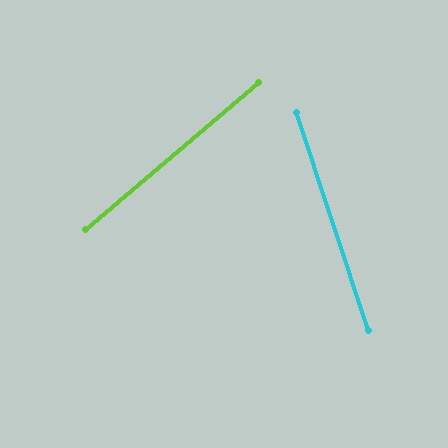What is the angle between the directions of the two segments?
Approximately 68 degrees.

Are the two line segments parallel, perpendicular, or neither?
Neither parallel nor perpendicular — they differ by about 68°.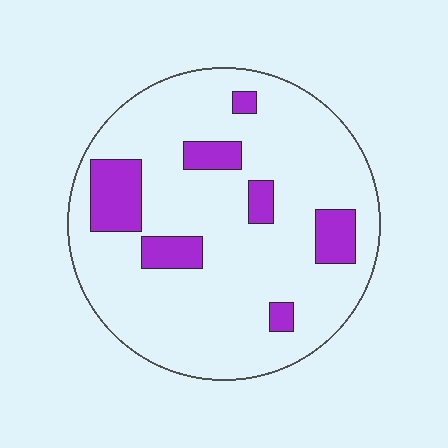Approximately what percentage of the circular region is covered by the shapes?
Approximately 15%.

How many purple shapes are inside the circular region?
7.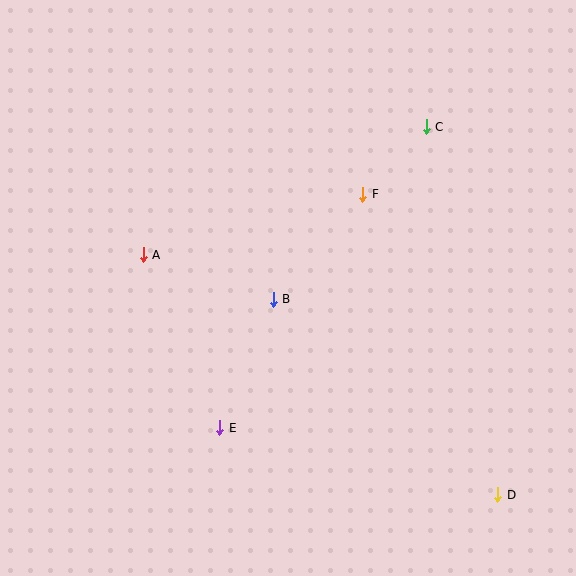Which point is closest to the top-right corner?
Point C is closest to the top-right corner.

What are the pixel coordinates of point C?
Point C is at (426, 127).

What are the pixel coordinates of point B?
Point B is at (273, 299).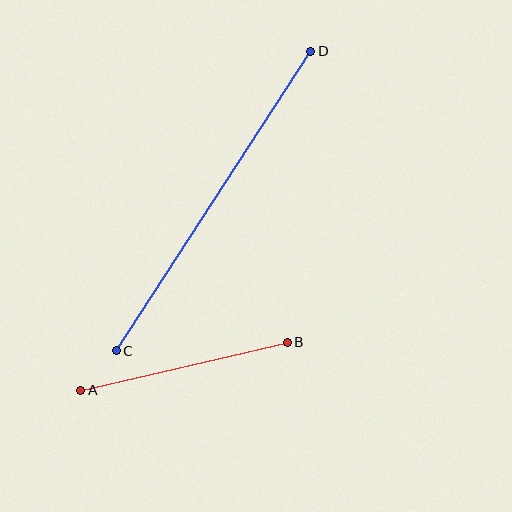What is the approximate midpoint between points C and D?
The midpoint is at approximately (213, 201) pixels.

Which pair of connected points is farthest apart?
Points C and D are farthest apart.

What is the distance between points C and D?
The distance is approximately 357 pixels.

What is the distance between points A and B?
The distance is approximately 212 pixels.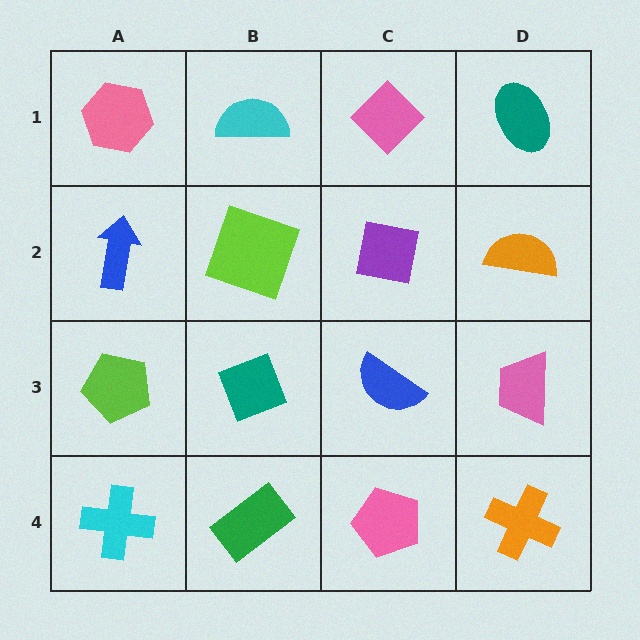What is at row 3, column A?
A lime pentagon.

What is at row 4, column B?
A green rectangle.